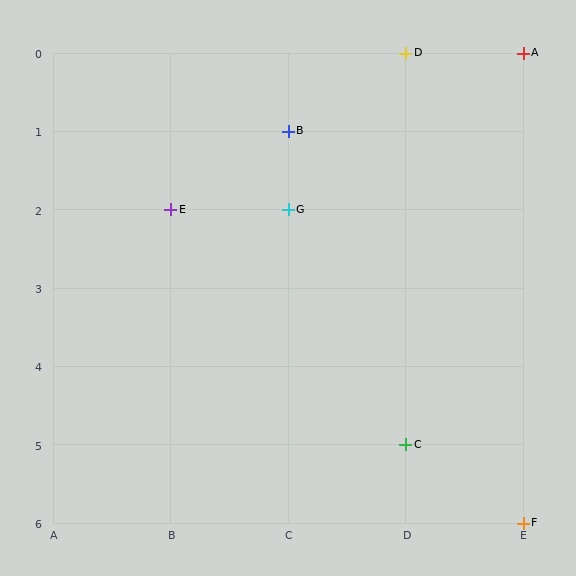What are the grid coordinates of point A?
Point A is at grid coordinates (E, 0).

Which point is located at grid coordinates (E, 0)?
Point A is at (E, 0).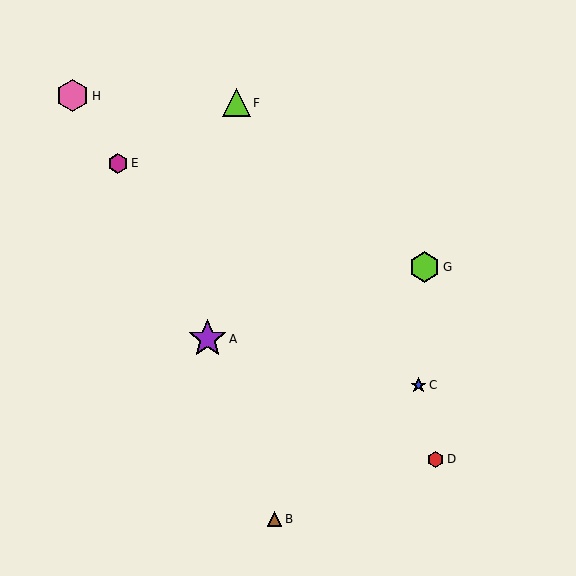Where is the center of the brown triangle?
The center of the brown triangle is at (274, 519).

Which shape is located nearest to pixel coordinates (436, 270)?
The lime hexagon (labeled G) at (425, 267) is nearest to that location.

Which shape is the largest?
The purple star (labeled A) is the largest.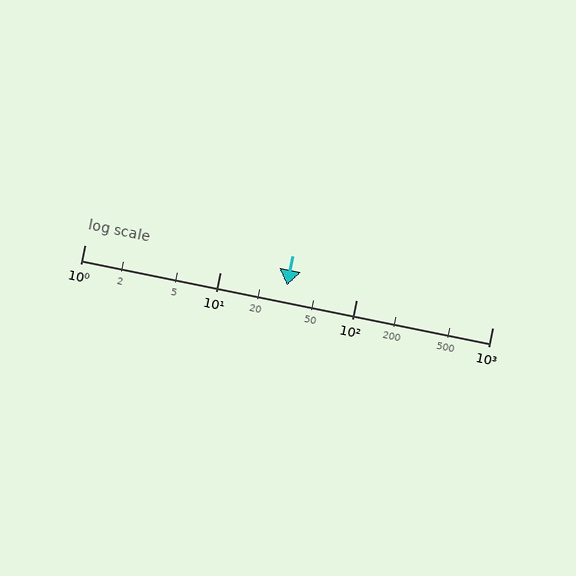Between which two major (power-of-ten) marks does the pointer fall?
The pointer is between 10 and 100.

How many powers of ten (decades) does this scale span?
The scale spans 3 decades, from 1 to 1000.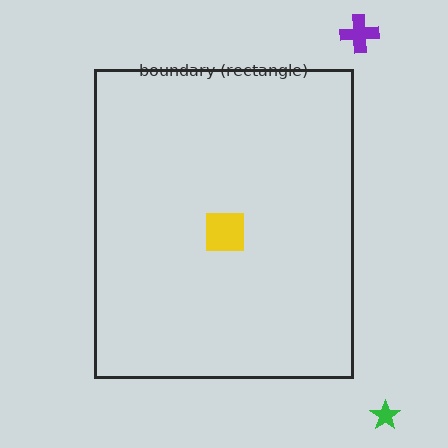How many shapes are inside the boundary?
1 inside, 2 outside.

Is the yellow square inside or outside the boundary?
Inside.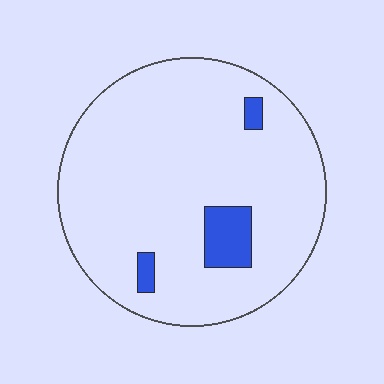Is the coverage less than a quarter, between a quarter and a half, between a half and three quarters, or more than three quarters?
Less than a quarter.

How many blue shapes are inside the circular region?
3.